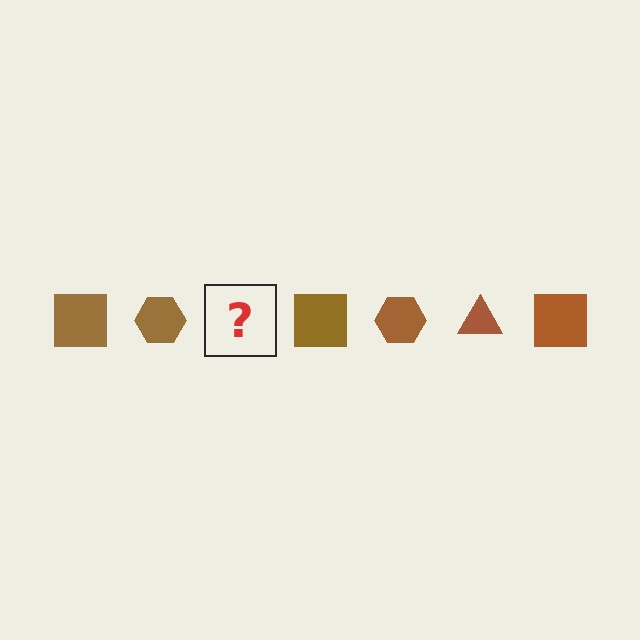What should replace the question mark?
The question mark should be replaced with a brown triangle.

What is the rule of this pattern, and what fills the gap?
The rule is that the pattern cycles through square, hexagon, triangle shapes in brown. The gap should be filled with a brown triangle.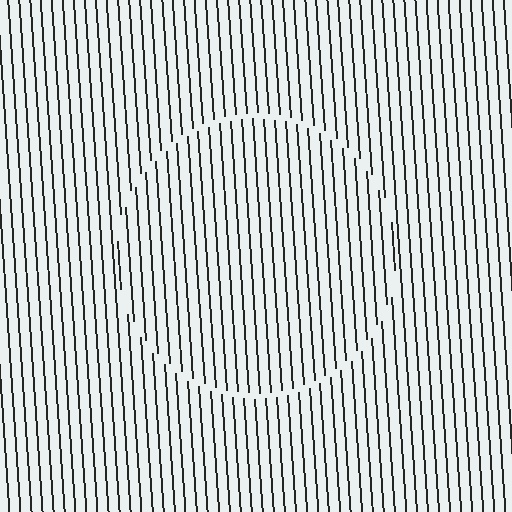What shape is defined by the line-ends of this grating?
An illusory circle. The interior of the shape contains the same grating, shifted by half a period — the contour is defined by the phase discontinuity where line-ends from the inner and outer gratings abut.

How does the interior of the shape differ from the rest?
The interior of the shape contains the same grating, shifted by half a period — the contour is defined by the phase discontinuity where line-ends from the inner and outer gratings abut.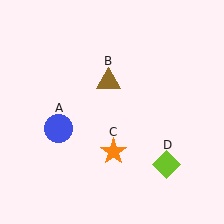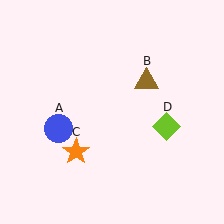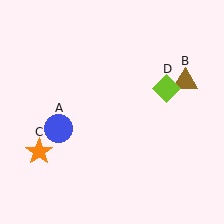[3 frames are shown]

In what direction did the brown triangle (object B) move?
The brown triangle (object B) moved right.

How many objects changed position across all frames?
3 objects changed position: brown triangle (object B), orange star (object C), lime diamond (object D).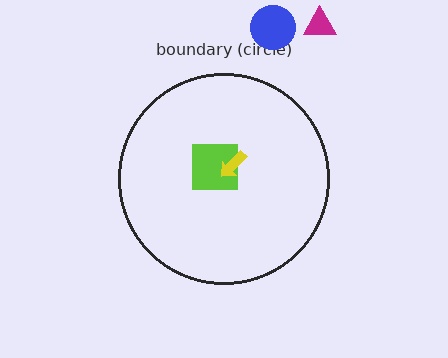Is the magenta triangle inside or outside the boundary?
Outside.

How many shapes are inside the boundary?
2 inside, 2 outside.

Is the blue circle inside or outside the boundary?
Outside.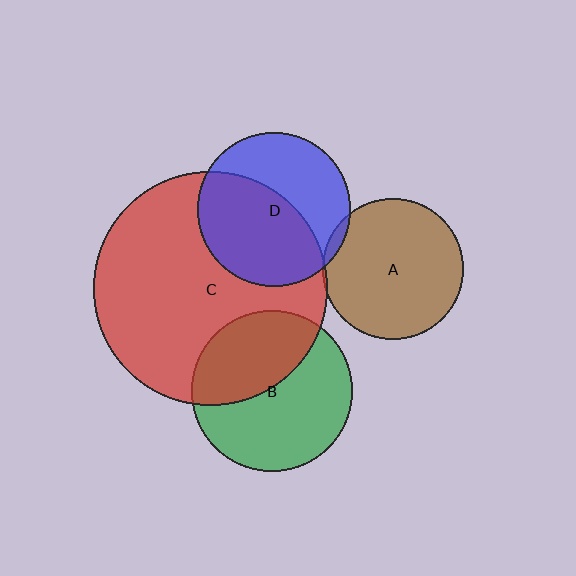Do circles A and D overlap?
Yes.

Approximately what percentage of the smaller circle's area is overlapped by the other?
Approximately 5%.